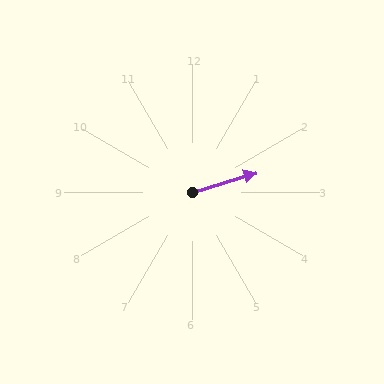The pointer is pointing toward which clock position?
Roughly 2 o'clock.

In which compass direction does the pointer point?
East.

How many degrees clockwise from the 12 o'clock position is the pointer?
Approximately 73 degrees.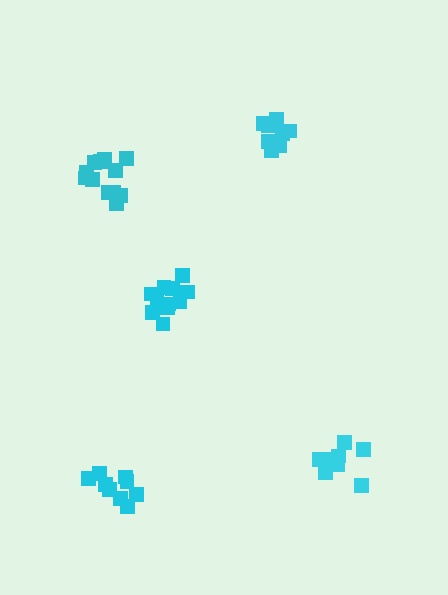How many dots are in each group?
Group 1: 8 dots, Group 2: 12 dots, Group 3: 11 dots, Group 4: 9 dots, Group 5: 10 dots (50 total).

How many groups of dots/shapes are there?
There are 5 groups.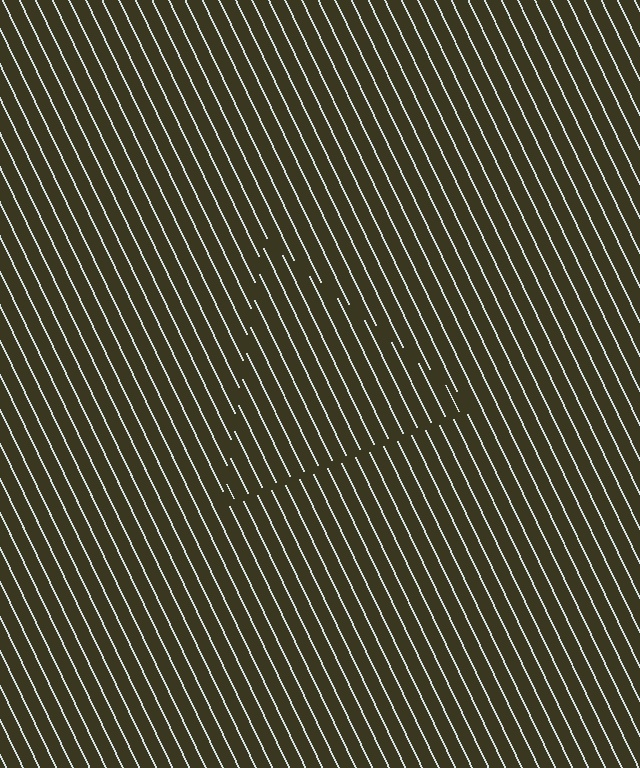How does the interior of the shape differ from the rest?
The interior of the shape contains the same grating, shifted by half a period — the contour is defined by the phase discontinuity where line-ends from the inner and outer gratings abut.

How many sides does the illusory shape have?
3 sides — the line-ends trace a triangle.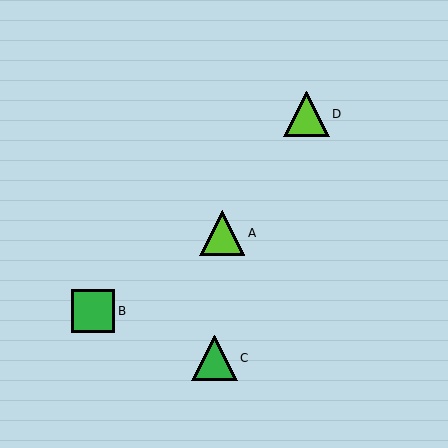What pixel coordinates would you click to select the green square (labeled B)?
Click at (93, 311) to select the green square B.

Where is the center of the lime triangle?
The center of the lime triangle is at (307, 114).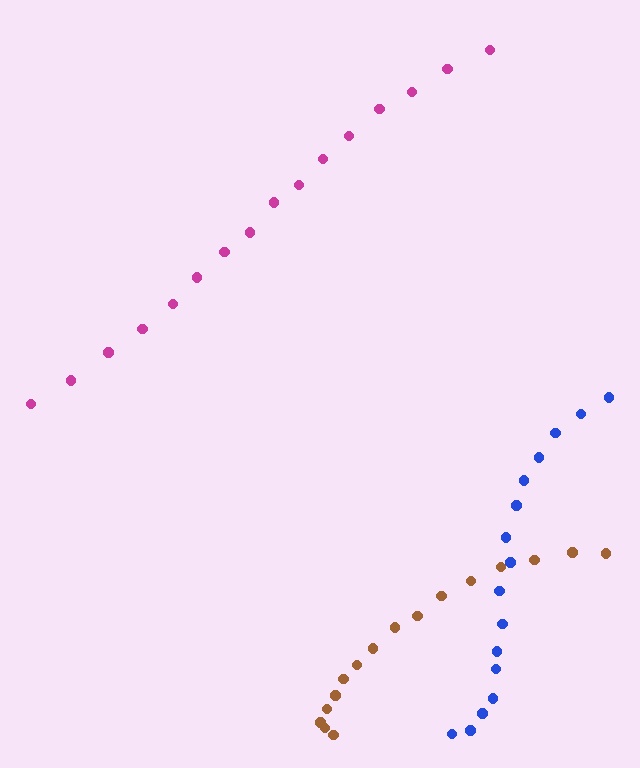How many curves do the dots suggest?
There are 3 distinct paths.